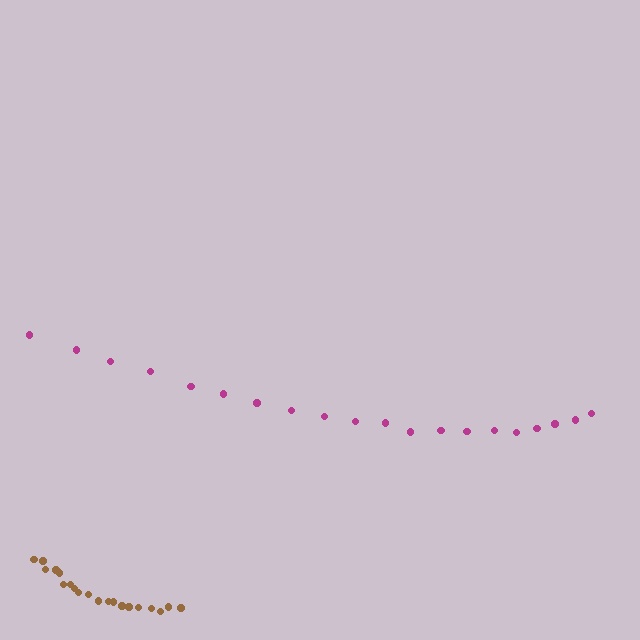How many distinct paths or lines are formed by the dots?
There are 2 distinct paths.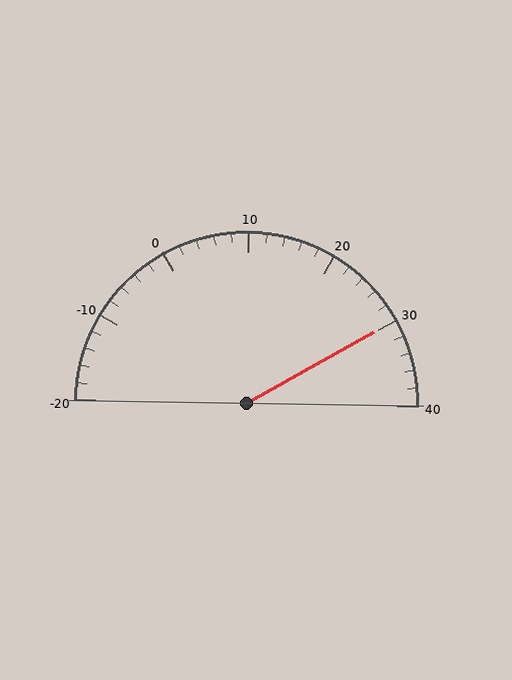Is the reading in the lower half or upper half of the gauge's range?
The reading is in the upper half of the range (-20 to 40).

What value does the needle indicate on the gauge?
The needle indicates approximately 30.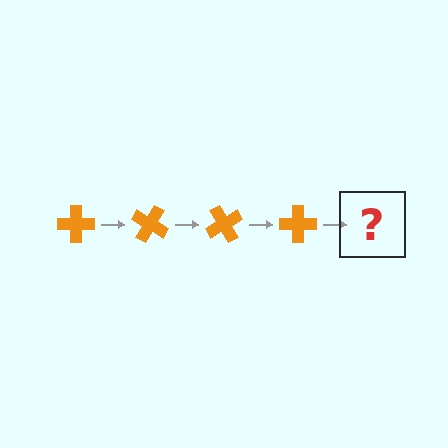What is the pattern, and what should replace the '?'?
The pattern is that the cross rotates 30 degrees each step. The '?' should be an orange cross rotated 120 degrees.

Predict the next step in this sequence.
The next step is an orange cross rotated 120 degrees.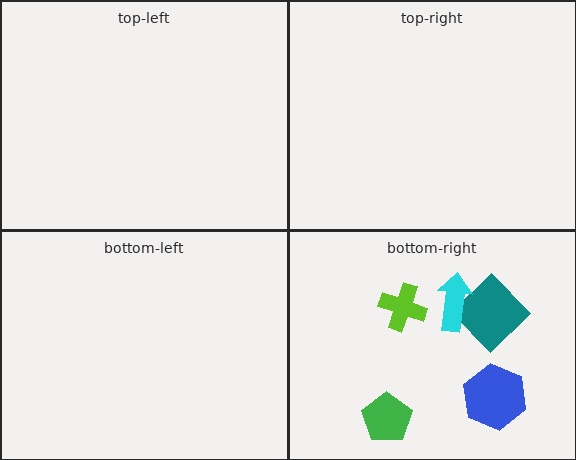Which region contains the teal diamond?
The bottom-right region.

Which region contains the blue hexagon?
The bottom-right region.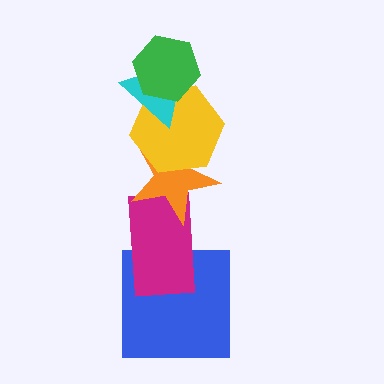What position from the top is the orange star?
The orange star is 4th from the top.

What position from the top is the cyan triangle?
The cyan triangle is 2nd from the top.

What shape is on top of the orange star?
The yellow hexagon is on top of the orange star.